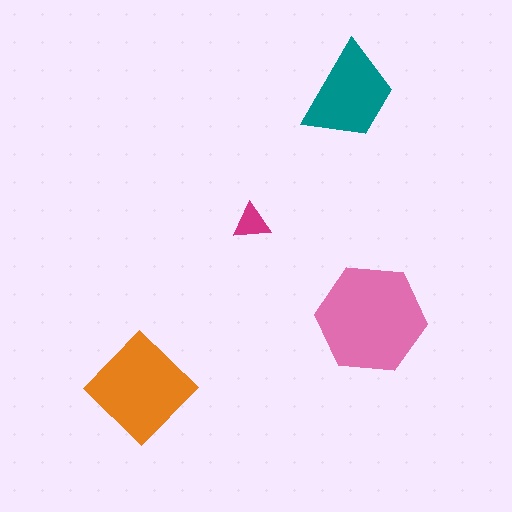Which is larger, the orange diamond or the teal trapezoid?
The orange diamond.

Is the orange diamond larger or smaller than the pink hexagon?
Smaller.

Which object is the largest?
The pink hexagon.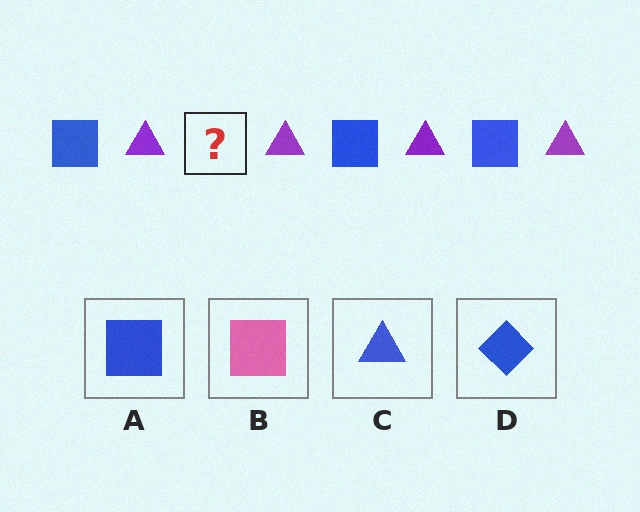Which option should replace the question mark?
Option A.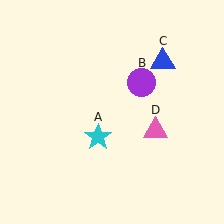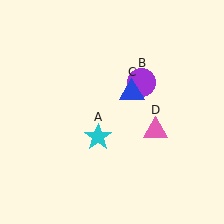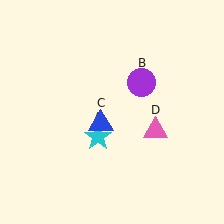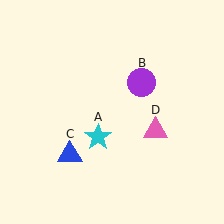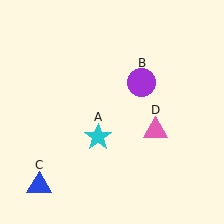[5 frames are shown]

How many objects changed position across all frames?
1 object changed position: blue triangle (object C).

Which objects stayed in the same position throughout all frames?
Cyan star (object A) and purple circle (object B) and pink triangle (object D) remained stationary.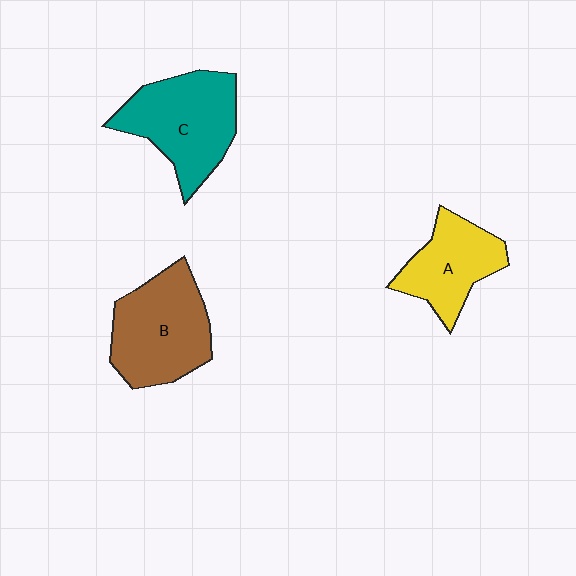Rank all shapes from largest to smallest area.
From largest to smallest: C (teal), B (brown), A (yellow).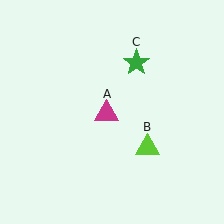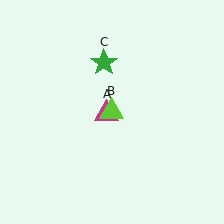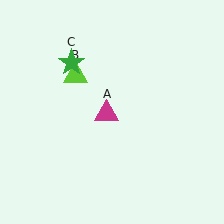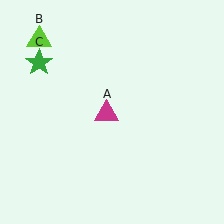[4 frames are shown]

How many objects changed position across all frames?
2 objects changed position: lime triangle (object B), green star (object C).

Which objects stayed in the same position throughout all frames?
Magenta triangle (object A) remained stationary.